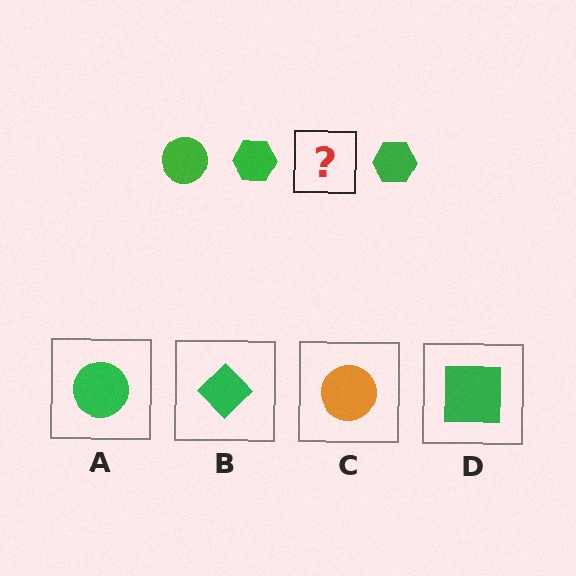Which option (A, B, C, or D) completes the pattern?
A.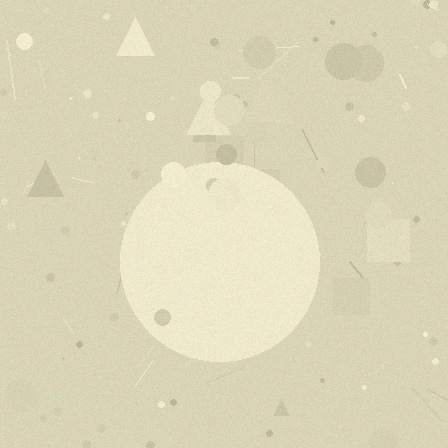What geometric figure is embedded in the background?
A circle is embedded in the background.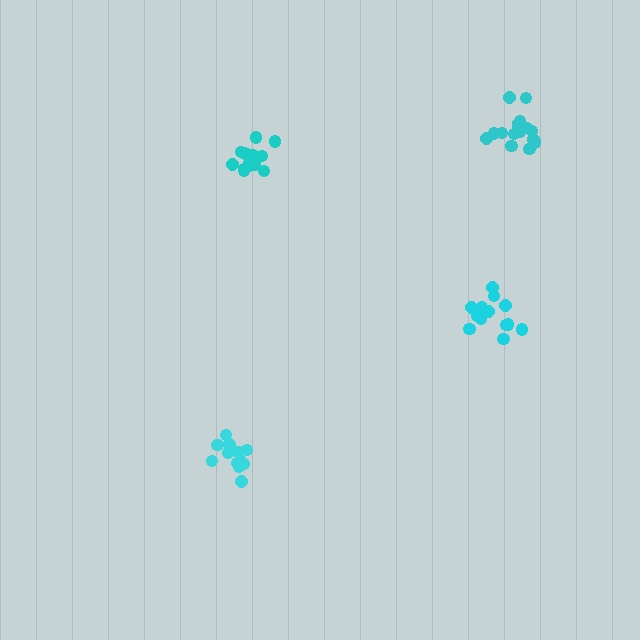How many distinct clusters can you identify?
There are 4 distinct clusters.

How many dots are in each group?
Group 1: 13 dots, Group 2: 14 dots, Group 3: 12 dots, Group 4: 16 dots (55 total).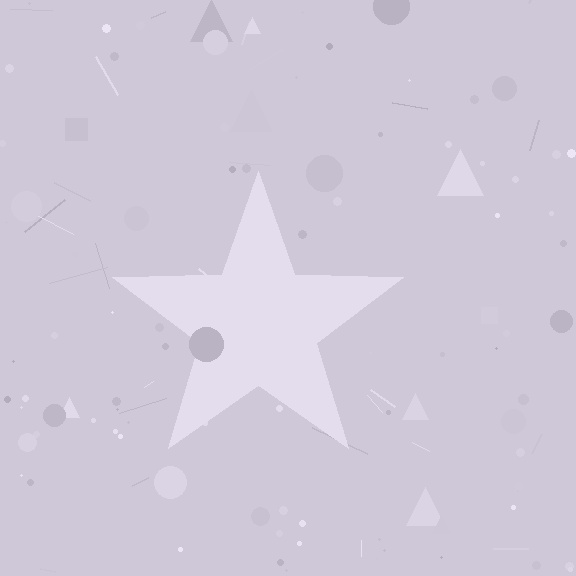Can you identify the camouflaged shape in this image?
The camouflaged shape is a star.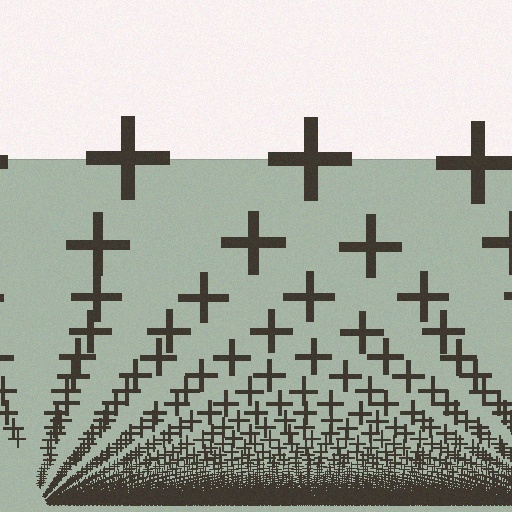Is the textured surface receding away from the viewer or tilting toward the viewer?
The surface appears to tilt toward the viewer. Texture elements get larger and sparser toward the top.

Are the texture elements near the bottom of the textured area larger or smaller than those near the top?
Smaller. The gradient is inverted — elements near the bottom are smaller and denser.